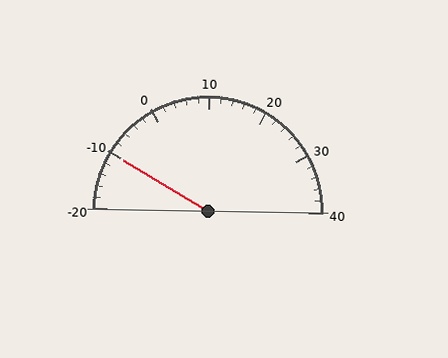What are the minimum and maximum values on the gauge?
The gauge ranges from -20 to 40.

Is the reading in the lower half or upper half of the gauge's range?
The reading is in the lower half of the range (-20 to 40).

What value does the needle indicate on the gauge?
The needle indicates approximately -10.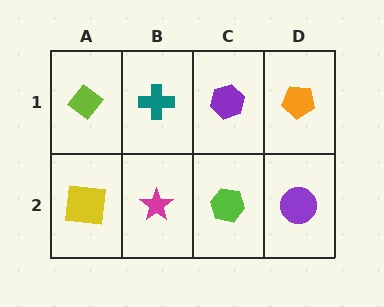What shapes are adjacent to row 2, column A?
A lime diamond (row 1, column A), a magenta star (row 2, column B).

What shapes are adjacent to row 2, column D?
An orange pentagon (row 1, column D), a lime hexagon (row 2, column C).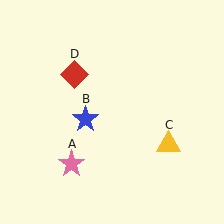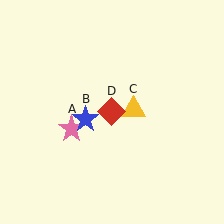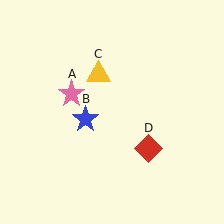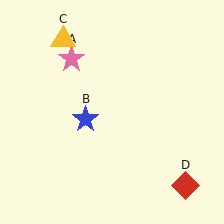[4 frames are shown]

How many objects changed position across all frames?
3 objects changed position: pink star (object A), yellow triangle (object C), red diamond (object D).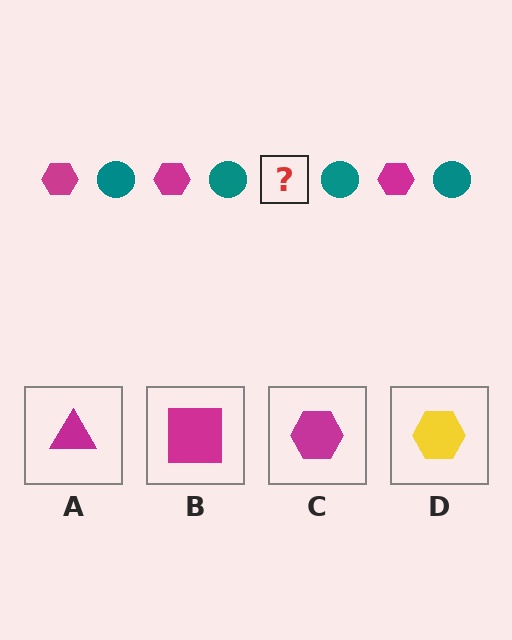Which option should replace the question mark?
Option C.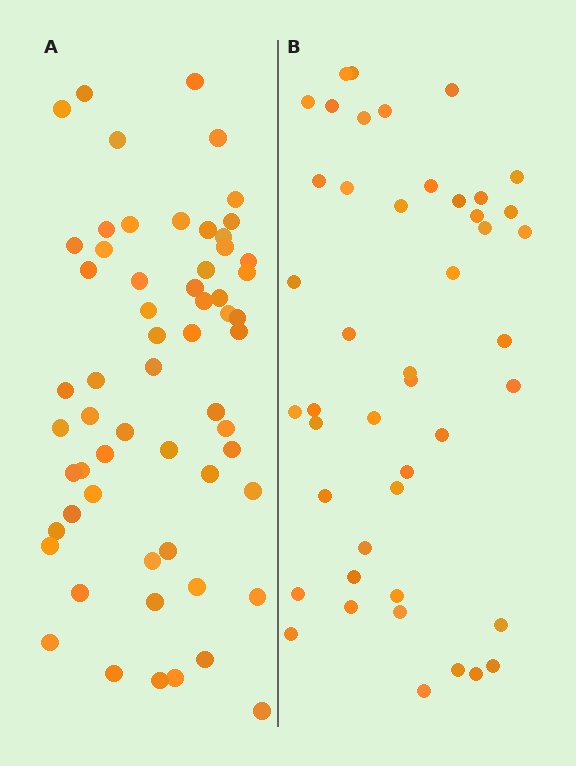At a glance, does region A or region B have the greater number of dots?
Region A (the left region) has more dots.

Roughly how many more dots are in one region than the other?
Region A has approximately 15 more dots than region B.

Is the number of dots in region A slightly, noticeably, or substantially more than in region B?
Region A has noticeably more, but not dramatically so. The ratio is roughly 1.3 to 1.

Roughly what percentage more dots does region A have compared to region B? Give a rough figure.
About 35% more.